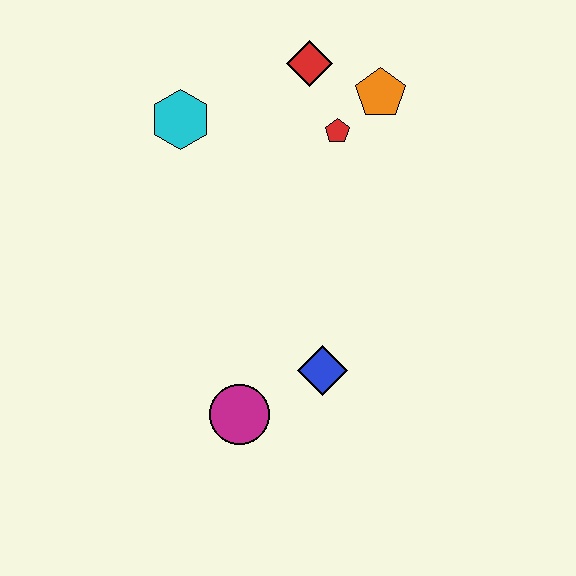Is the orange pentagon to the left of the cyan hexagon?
No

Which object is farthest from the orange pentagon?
The magenta circle is farthest from the orange pentagon.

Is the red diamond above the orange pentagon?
Yes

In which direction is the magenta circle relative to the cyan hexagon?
The magenta circle is below the cyan hexagon.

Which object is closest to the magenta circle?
The blue diamond is closest to the magenta circle.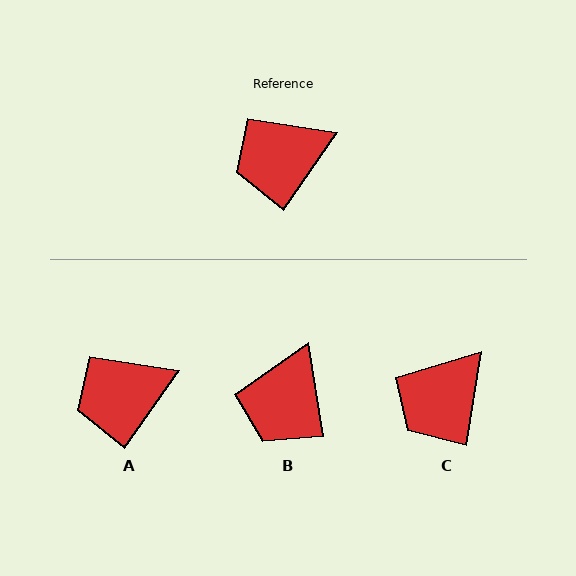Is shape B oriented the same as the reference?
No, it is off by about 44 degrees.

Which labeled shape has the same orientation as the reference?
A.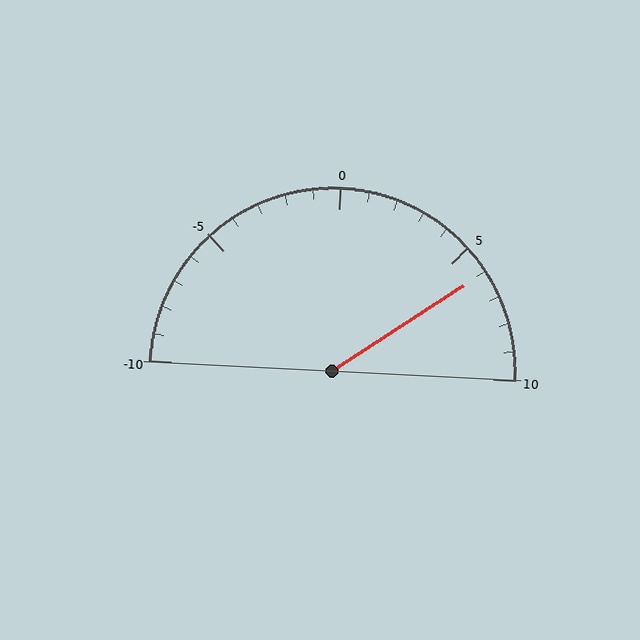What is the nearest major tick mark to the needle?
The nearest major tick mark is 5.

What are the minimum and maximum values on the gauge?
The gauge ranges from -10 to 10.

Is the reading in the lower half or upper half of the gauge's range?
The reading is in the upper half of the range (-10 to 10).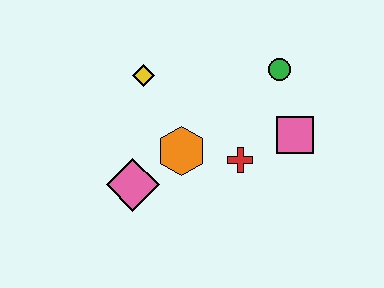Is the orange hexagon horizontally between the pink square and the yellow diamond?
Yes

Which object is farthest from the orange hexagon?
The green circle is farthest from the orange hexagon.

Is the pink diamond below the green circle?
Yes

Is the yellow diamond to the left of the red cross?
Yes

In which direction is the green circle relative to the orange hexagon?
The green circle is to the right of the orange hexagon.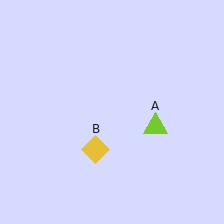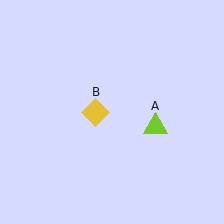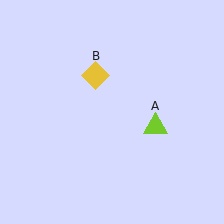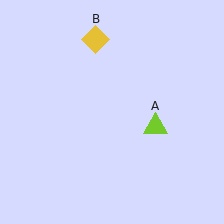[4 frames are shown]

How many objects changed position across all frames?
1 object changed position: yellow diamond (object B).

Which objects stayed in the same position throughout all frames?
Lime triangle (object A) remained stationary.